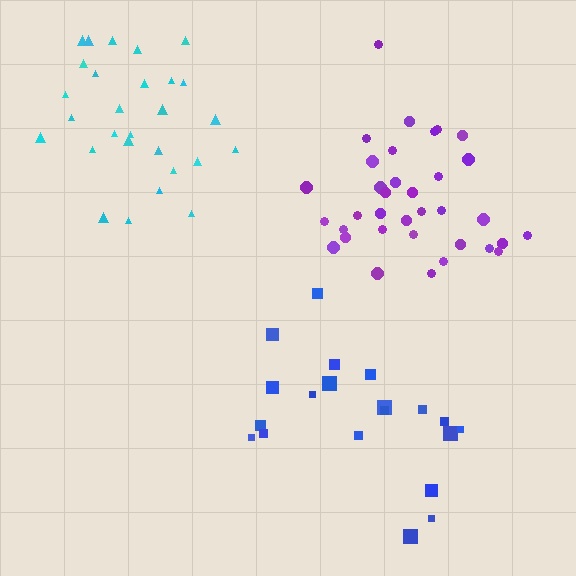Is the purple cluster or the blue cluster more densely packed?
Purple.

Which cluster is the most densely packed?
Purple.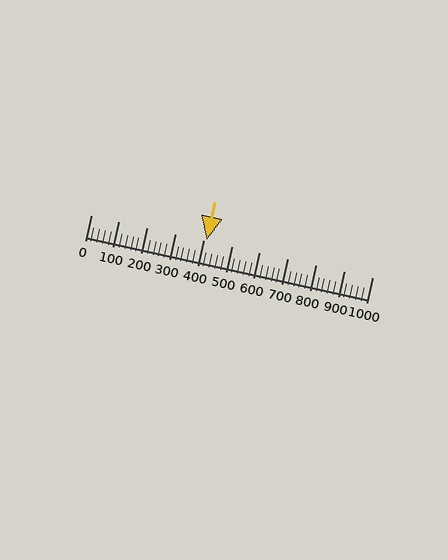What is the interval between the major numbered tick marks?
The major tick marks are spaced 100 units apart.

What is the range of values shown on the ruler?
The ruler shows values from 0 to 1000.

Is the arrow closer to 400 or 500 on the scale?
The arrow is closer to 400.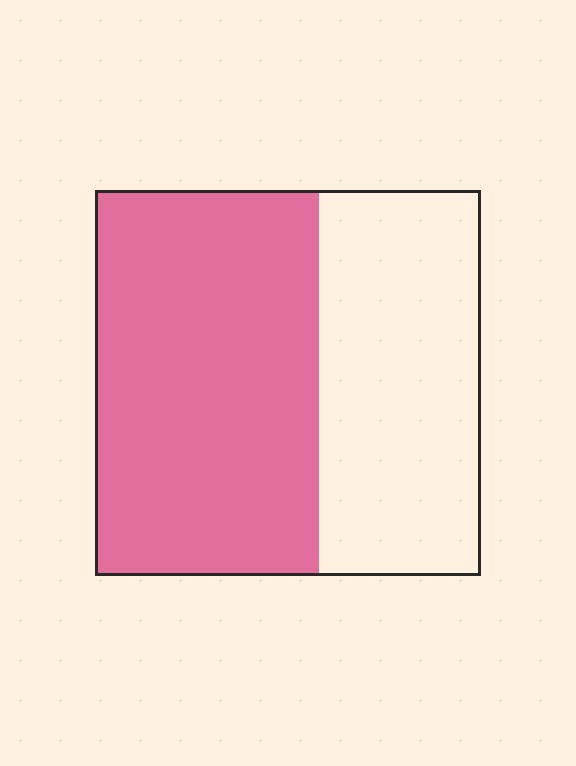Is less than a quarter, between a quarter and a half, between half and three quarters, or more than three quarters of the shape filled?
Between half and three quarters.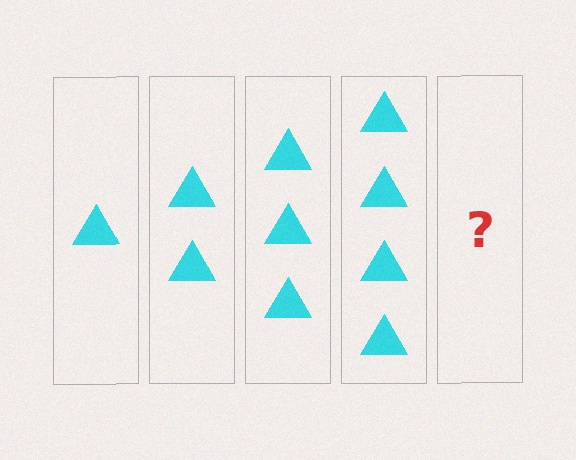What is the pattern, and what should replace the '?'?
The pattern is that each step adds one more triangle. The '?' should be 5 triangles.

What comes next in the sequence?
The next element should be 5 triangles.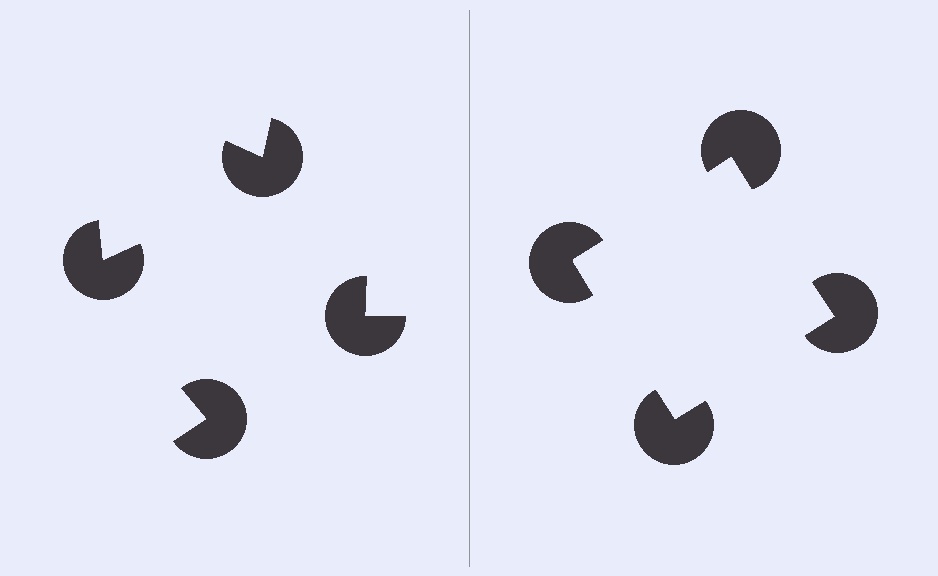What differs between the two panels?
The pac-man discs are positioned identically on both sides; only the wedge orientations differ. On the right they align to a square; on the left they are misaligned.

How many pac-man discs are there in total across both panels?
8 — 4 on each side.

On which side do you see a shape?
An illusory square appears on the right side. On the left side the wedge cuts are rotated, so no coherent shape forms.